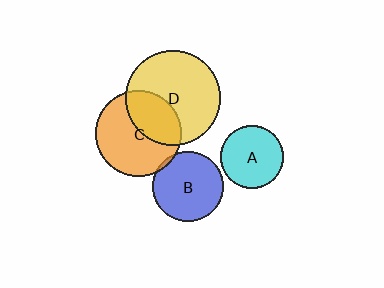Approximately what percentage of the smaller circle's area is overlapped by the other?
Approximately 5%.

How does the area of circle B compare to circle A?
Approximately 1.2 times.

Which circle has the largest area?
Circle D (yellow).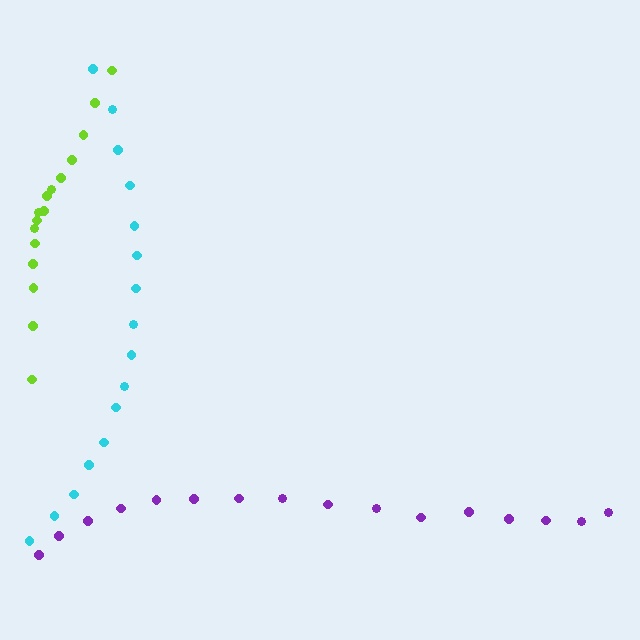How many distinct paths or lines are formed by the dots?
There are 3 distinct paths.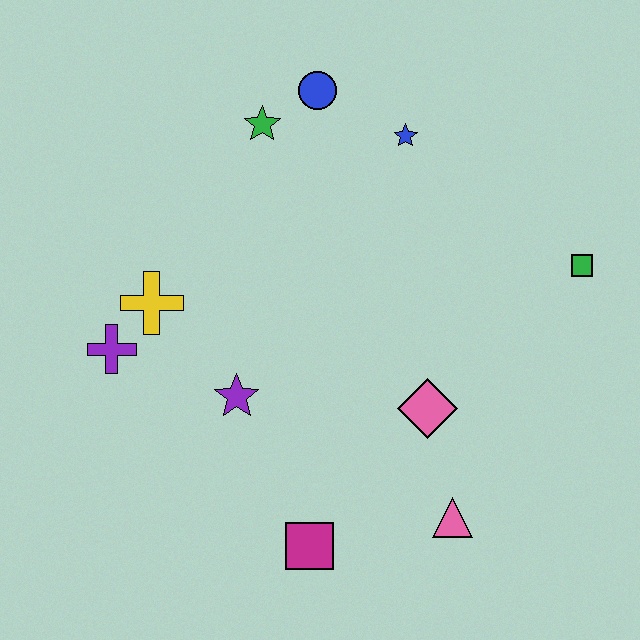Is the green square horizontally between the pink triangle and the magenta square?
No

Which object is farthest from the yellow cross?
The green square is farthest from the yellow cross.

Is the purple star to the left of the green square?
Yes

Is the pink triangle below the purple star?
Yes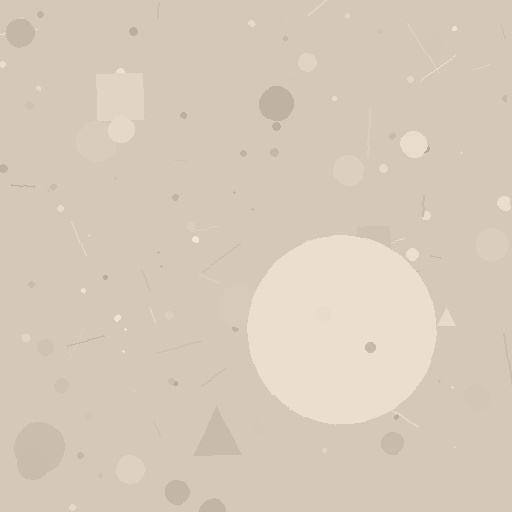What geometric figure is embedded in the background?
A circle is embedded in the background.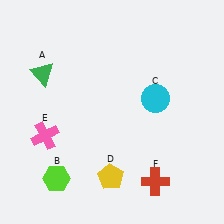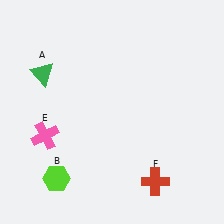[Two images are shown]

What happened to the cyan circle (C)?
The cyan circle (C) was removed in Image 2. It was in the top-right area of Image 1.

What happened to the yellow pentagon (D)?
The yellow pentagon (D) was removed in Image 2. It was in the bottom-left area of Image 1.